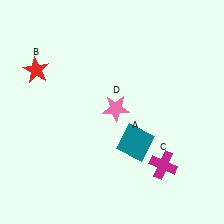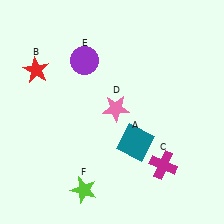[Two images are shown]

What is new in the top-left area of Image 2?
A purple circle (E) was added in the top-left area of Image 2.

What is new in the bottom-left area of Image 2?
A lime star (F) was added in the bottom-left area of Image 2.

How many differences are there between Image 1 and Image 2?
There are 2 differences between the two images.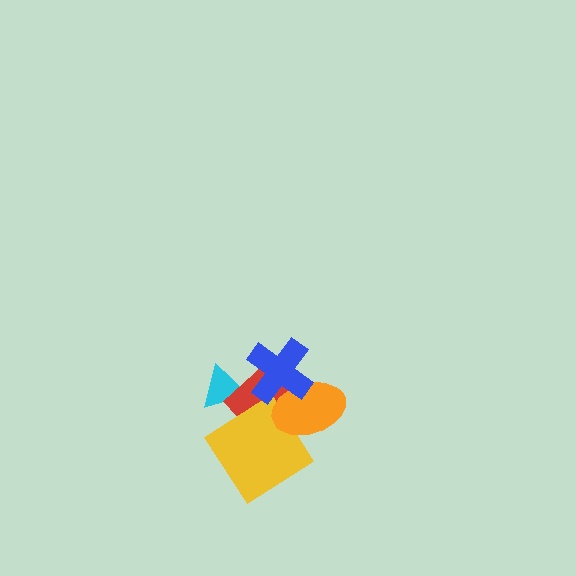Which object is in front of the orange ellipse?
The blue cross is in front of the orange ellipse.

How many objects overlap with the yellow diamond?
2 objects overlap with the yellow diamond.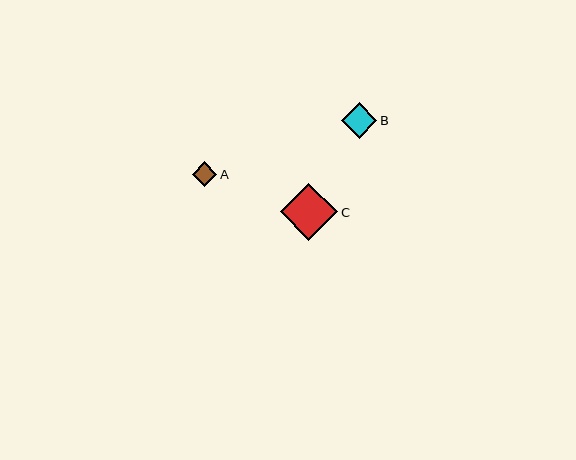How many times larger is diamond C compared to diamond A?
Diamond C is approximately 2.3 times the size of diamond A.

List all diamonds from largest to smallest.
From largest to smallest: C, B, A.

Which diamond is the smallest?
Diamond A is the smallest with a size of approximately 25 pixels.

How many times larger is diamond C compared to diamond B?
Diamond C is approximately 1.6 times the size of diamond B.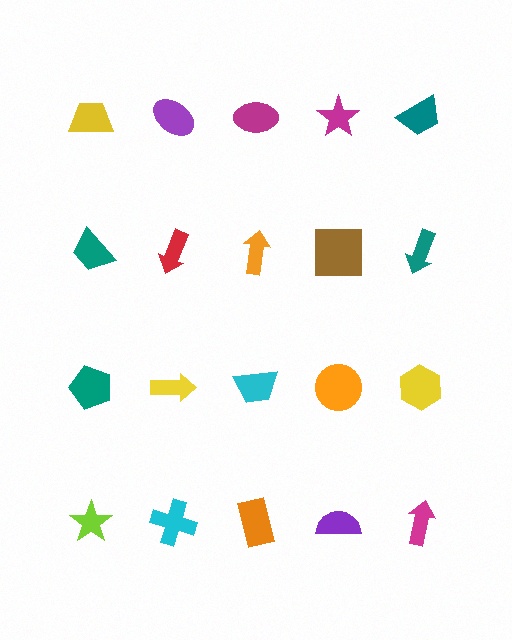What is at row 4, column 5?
A magenta arrow.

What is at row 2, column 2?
A red arrow.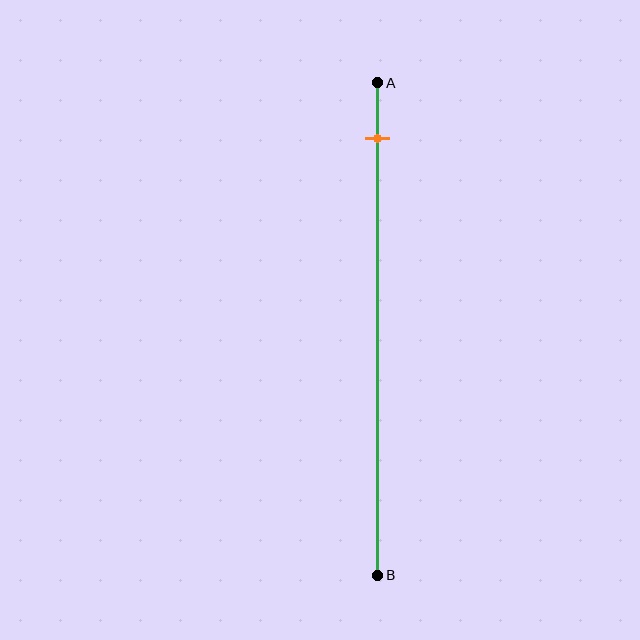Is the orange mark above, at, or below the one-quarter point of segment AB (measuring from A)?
The orange mark is above the one-quarter point of segment AB.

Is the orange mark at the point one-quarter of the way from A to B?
No, the mark is at about 10% from A, not at the 25% one-quarter point.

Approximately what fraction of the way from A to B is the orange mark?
The orange mark is approximately 10% of the way from A to B.